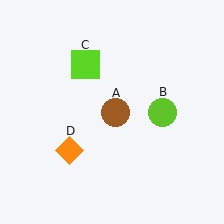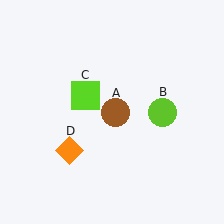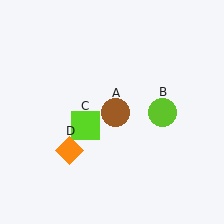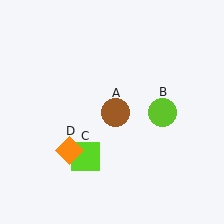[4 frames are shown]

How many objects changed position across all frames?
1 object changed position: lime square (object C).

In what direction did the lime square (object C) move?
The lime square (object C) moved down.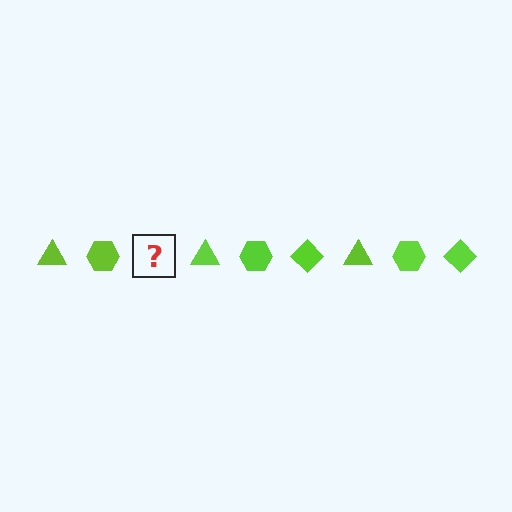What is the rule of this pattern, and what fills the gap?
The rule is that the pattern cycles through triangle, hexagon, diamond shapes in lime. The gap should be filled with a lime diamond.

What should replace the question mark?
The question mark should be replaced with a lime diamond.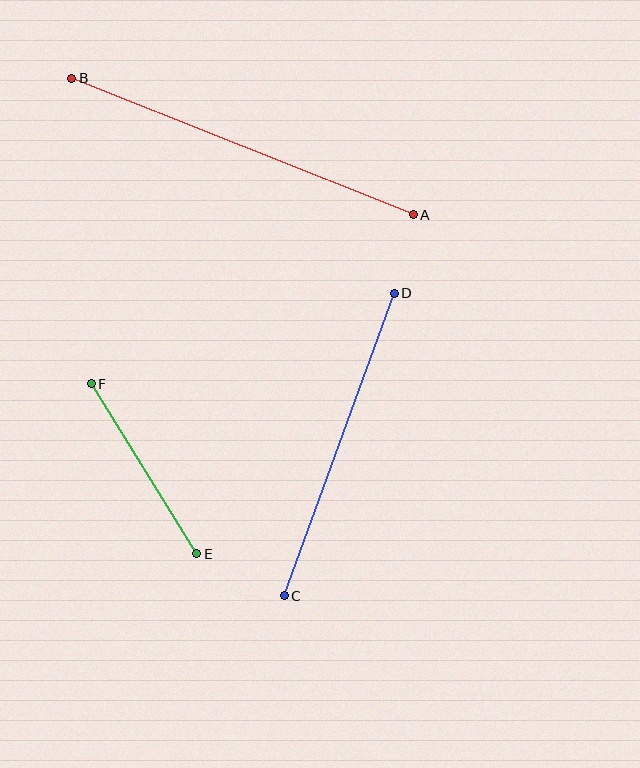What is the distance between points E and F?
The distance is approximately 200 pixels.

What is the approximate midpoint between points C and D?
The midpoint is at approximately (339, 445) pixels.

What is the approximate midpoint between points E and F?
The midpoint is at approximately (144, 469) pixels.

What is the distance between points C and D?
The distance is approximately 322 pixels.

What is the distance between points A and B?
The distance is approximately 368 pixels.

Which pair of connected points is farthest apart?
Points A and B are farthest apart.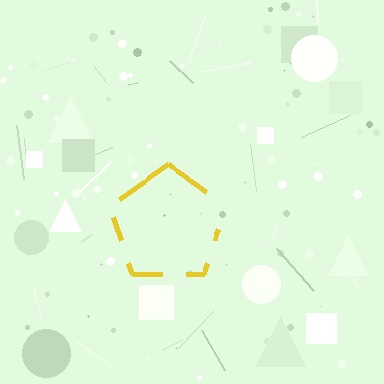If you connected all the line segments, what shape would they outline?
They would outline a pentagon.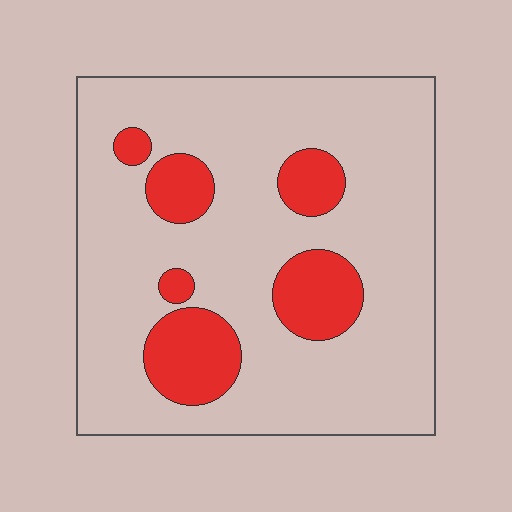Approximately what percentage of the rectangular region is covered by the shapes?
Approximately 20%.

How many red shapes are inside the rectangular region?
6.